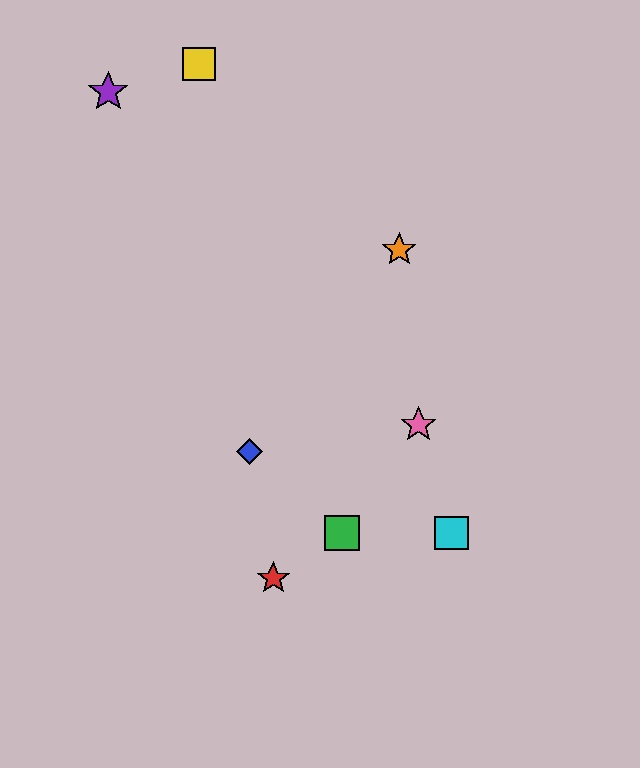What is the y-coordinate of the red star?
The red star is at y≈578.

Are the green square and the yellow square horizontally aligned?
No, the green square is at y≈533 and the yellow square is at y≈64.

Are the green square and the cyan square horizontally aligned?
Yes, both are at y≈533.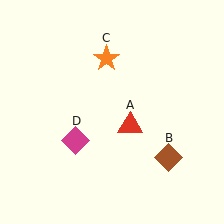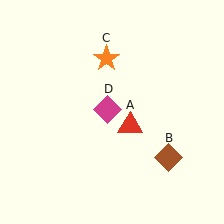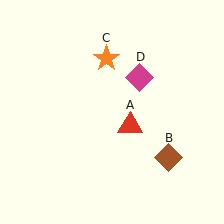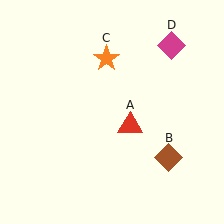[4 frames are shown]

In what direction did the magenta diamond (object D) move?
The magenta diamond (object D) moved up and to the right.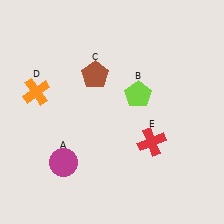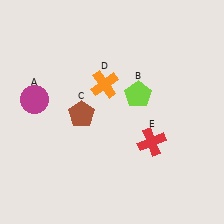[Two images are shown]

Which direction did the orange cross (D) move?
The orange cross (D) moved right.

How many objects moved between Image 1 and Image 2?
3 objects moved between the two images.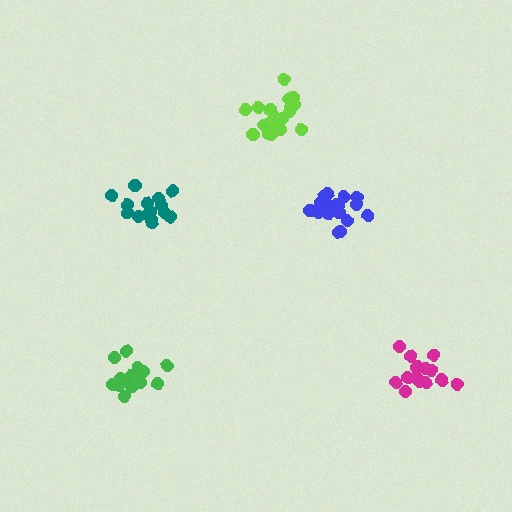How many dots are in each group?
Group 1: 19 dots, Group 2: 16 dots, Group 3: 16 dots, Group 4: 15 dots, Group 5: 20 dots (86 total).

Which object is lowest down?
The magenta cluster is bottommost.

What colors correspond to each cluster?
The clusters are colored: lime, green, magenta, teal, blue.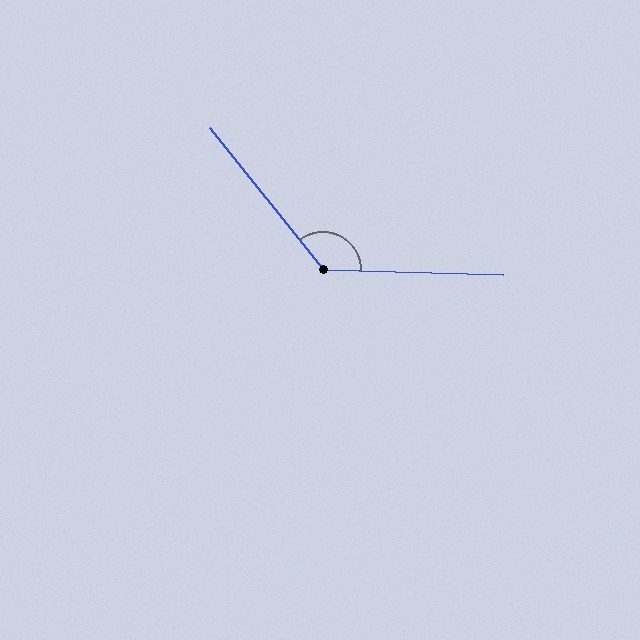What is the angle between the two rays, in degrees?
Approximately 130 degrees.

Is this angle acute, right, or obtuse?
It is obtuse.